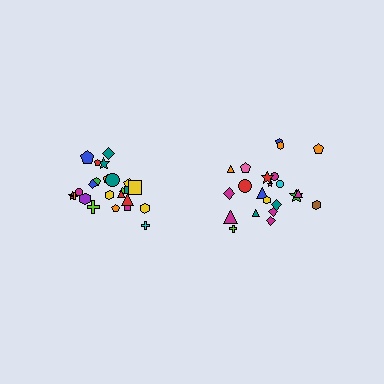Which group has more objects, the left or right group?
The left group.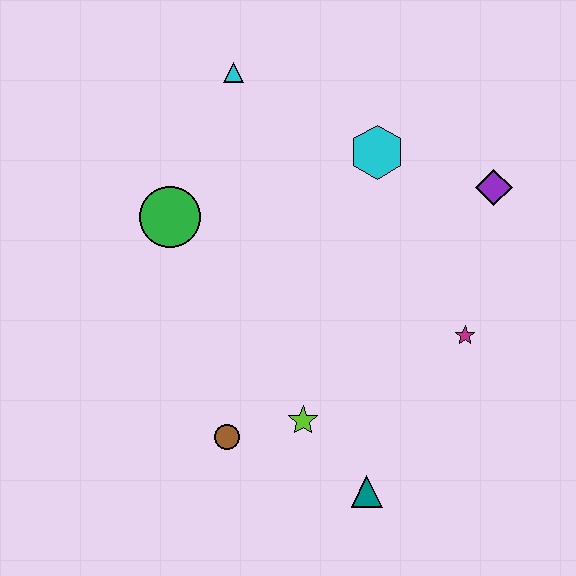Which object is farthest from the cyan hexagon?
The teal triangle is farthest from the cyan hexagon.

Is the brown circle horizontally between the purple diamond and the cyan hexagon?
No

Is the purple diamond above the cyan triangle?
No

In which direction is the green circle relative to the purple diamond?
The green circle is to the left of the purple diamond.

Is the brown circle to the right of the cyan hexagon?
No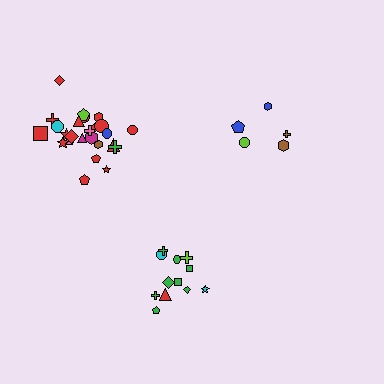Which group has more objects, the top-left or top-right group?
The top-left group.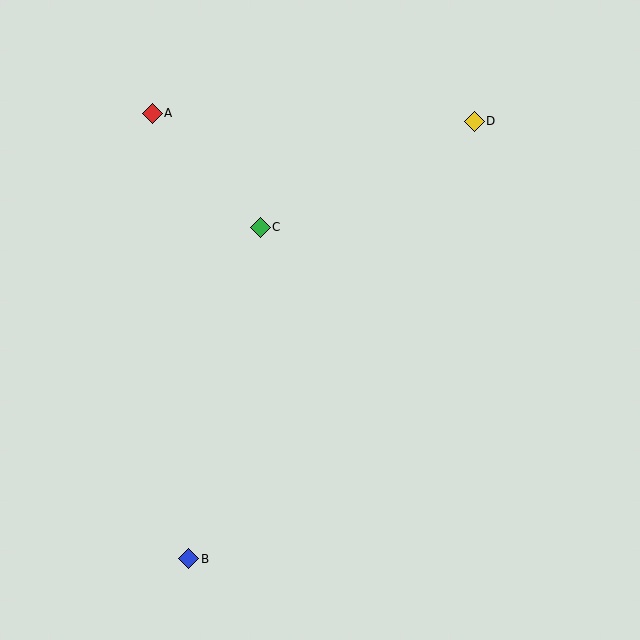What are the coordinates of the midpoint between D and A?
The midpoint between D and A is at (313, 117).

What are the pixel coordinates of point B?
Point B is at (189, 559).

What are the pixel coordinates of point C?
Point C is at (260, 227).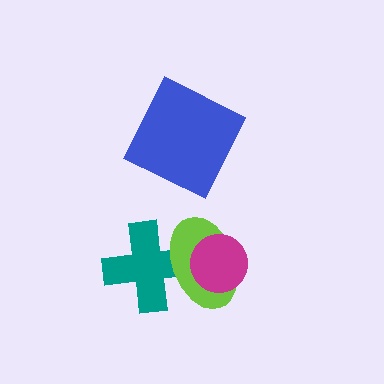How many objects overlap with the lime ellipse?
2 objects overlap with the lime ellipse.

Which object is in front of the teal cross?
The lime ellipse is in front of the teal cross.